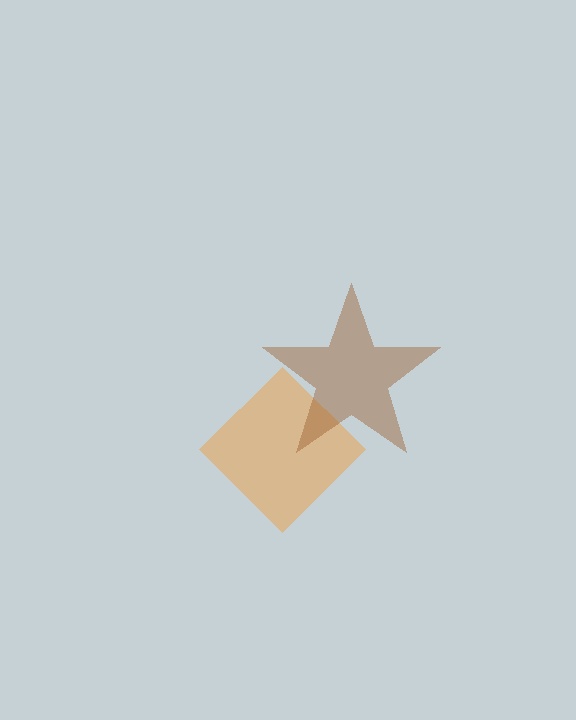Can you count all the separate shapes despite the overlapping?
Yes, there are 2 separate shapes.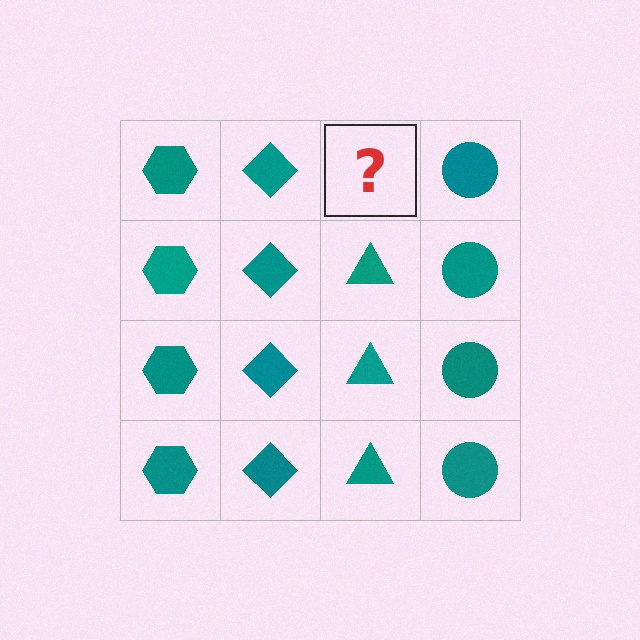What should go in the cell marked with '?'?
The missing cell should contain a teal triangle.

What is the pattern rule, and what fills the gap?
The rule is that each column has a consistent shape. The gap should be filled with a teal triangle.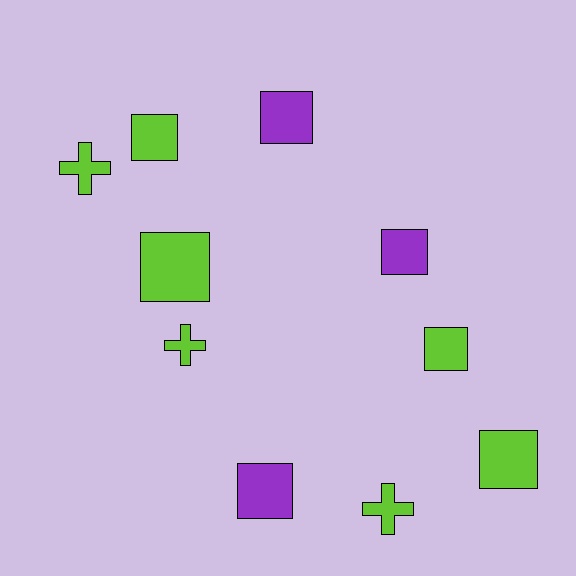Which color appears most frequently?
Lime, with 7 objects.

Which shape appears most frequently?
Square, with 7 objects.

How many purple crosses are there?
There are no purple crosses.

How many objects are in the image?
There are 10 objects.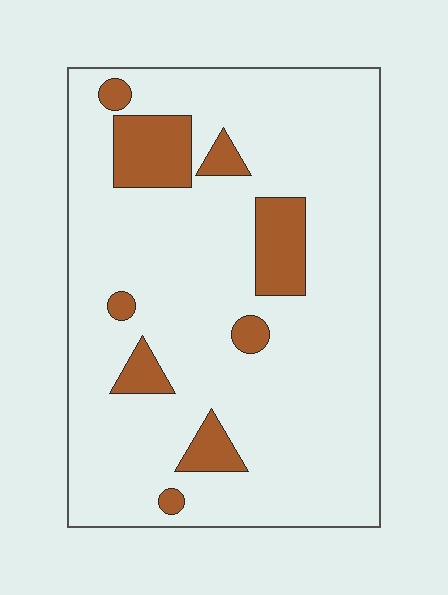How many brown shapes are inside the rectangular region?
9.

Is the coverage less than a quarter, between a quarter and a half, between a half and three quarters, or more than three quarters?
Less than a quarter.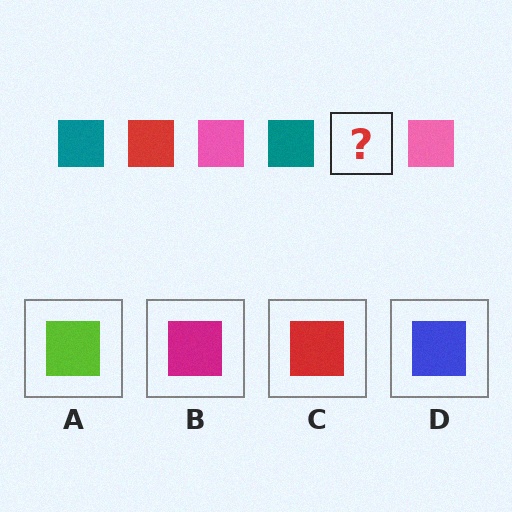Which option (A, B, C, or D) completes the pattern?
C.